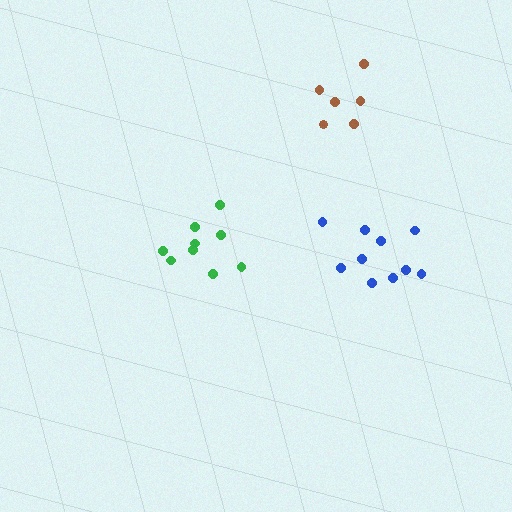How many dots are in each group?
Group 1: 9 dots, Group 2: 10 dots, Group 3: 6 dots (25 total).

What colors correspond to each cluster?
The clusters are colored: green, blue, brown.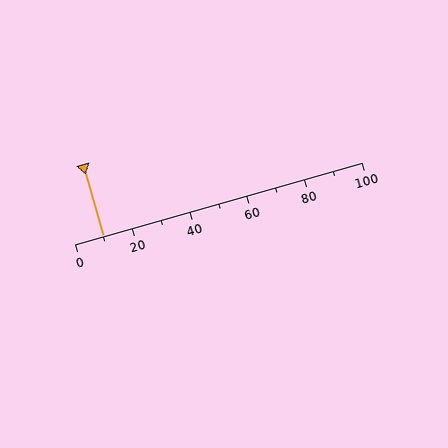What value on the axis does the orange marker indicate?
The marker indicates approximately 10.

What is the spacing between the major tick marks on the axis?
The major ticks are spaced 20 apart.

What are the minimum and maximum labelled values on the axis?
The axis runs from 0 to 100.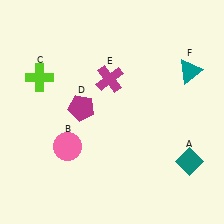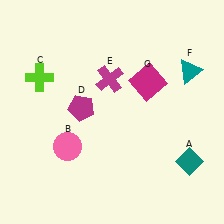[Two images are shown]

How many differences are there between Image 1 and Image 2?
There is 1 difference between the two images.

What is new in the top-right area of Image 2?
A magenta square (G) was added in the top-right area of Image 2.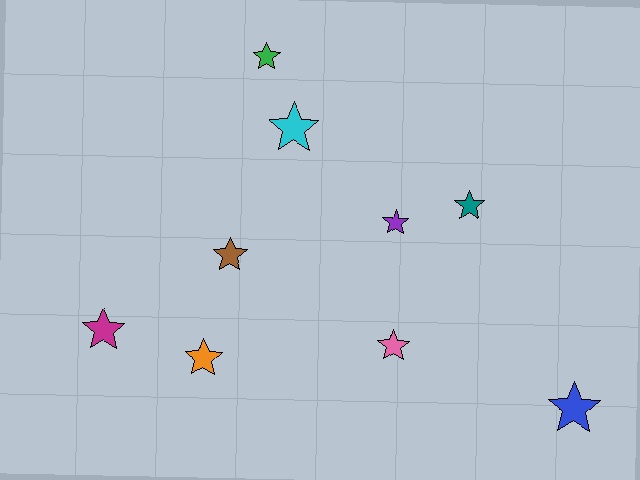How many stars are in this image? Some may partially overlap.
There are 9 stars.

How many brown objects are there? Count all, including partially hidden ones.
There is 1 brown object.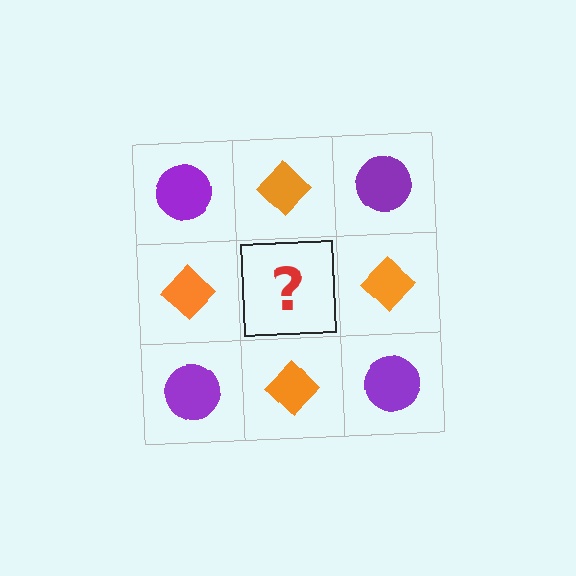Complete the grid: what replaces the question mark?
The question mark should be replaced with a purple circle.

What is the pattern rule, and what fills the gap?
The rule is that it alternates purple circle and orange diamond in a checkerboard pattern. The gap should be filled with a purple circle.